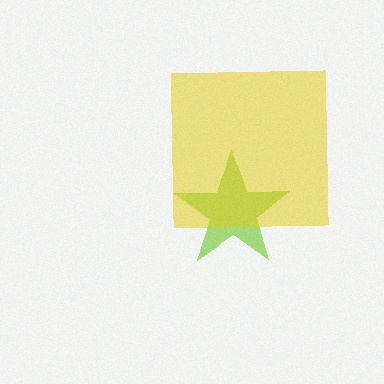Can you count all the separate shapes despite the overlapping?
Yes, there are 2 separate shapes.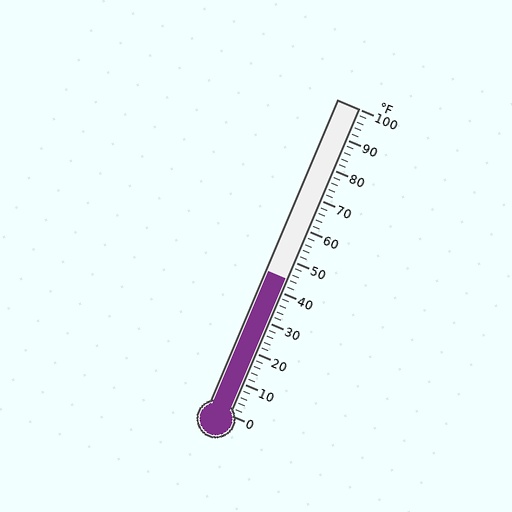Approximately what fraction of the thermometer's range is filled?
The thermometer is filled to approximately 45% of its range.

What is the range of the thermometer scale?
The thermometer scale ranges from 0°F to 100°F.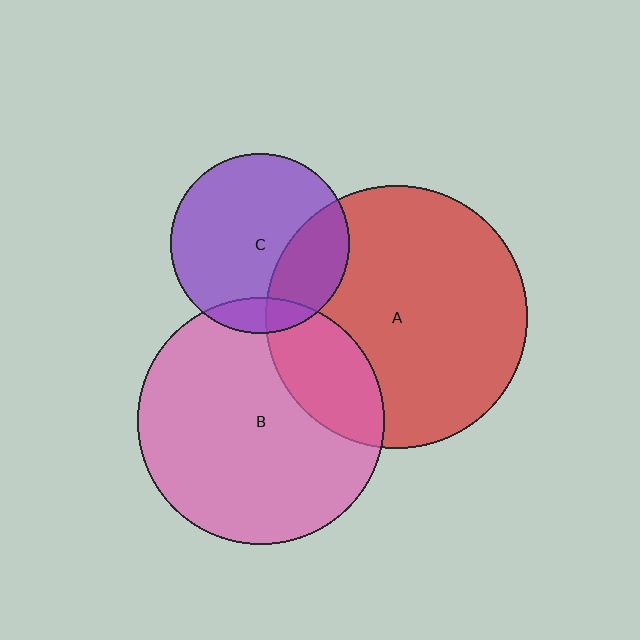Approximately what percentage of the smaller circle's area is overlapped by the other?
Approximately 10%.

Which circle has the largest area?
Circle A (red).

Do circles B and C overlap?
Yes.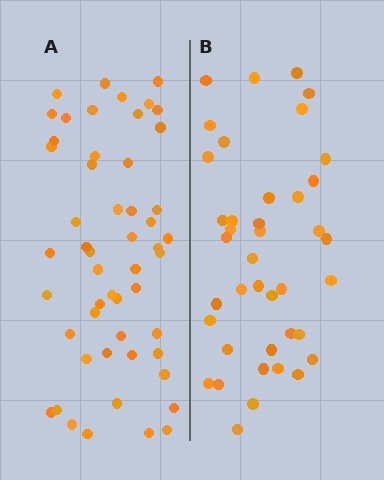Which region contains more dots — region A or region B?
Region A (the left region) has more dots.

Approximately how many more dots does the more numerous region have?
Region A has roughly 12 or so more dots than region B.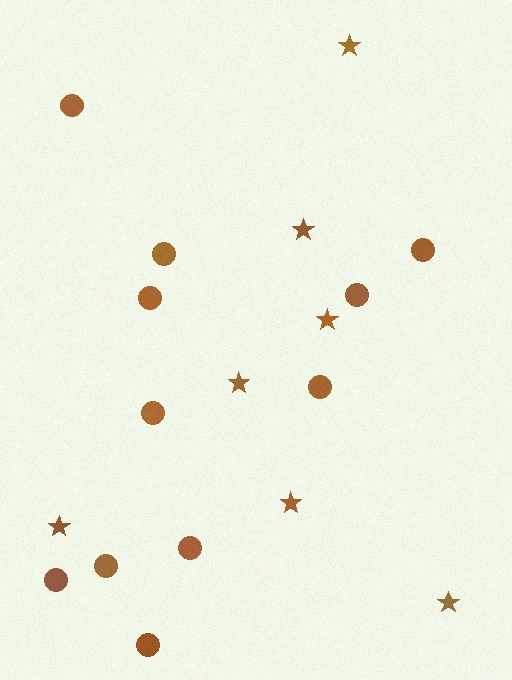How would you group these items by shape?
There are 2 groups: one group of stars (7) and one group of circles (11).